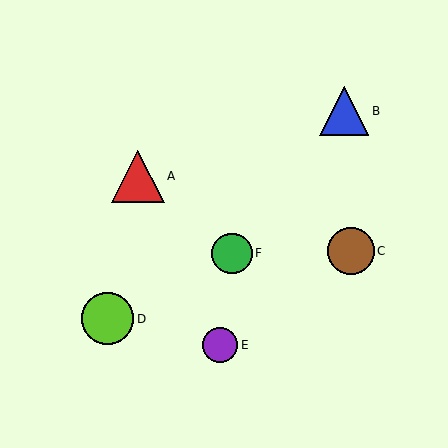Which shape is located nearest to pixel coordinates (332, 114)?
The blue triangle (labeled B) at (344, 111) is nearest to that location.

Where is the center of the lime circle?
The center of the lime circle is at (108, 319).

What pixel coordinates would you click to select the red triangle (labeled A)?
Click at (138, 176) to select the red triangle A.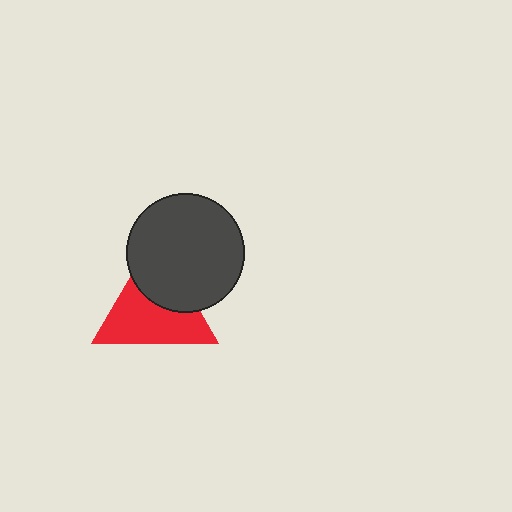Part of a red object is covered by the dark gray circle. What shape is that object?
It is a triangle.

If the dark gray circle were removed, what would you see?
You would see the complete red triangle.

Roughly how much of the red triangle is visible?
About half of it is visible (roughly 62%).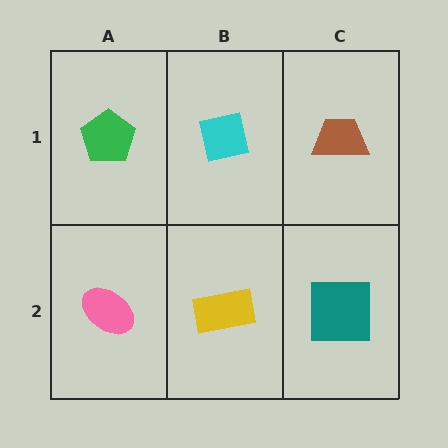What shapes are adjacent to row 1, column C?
A teal square (row 2, column C), a cyan square (row 1, column B).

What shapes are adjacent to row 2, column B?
A cyan square (row 1, column B), a pink ellipse (row 2, column A), a teal square (row 2, column C).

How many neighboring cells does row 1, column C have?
2.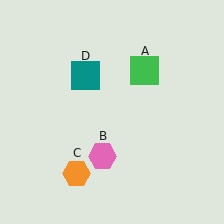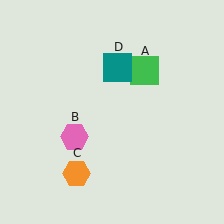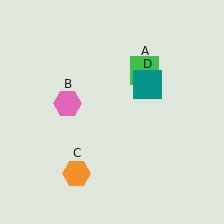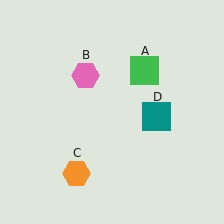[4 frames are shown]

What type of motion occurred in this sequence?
The pink hexagon (object B), teal square (object D) rotated clockwise around the center of the scene.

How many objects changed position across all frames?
2 objects changed position: pink hexagon (object B), teal square (object D).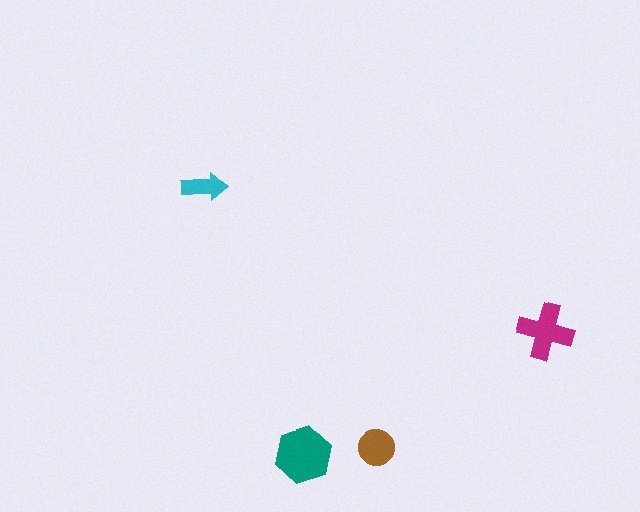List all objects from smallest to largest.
The cyan arrow, the brown circle, the magenta cross, the teal hexagon.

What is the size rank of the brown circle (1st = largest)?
3rd.